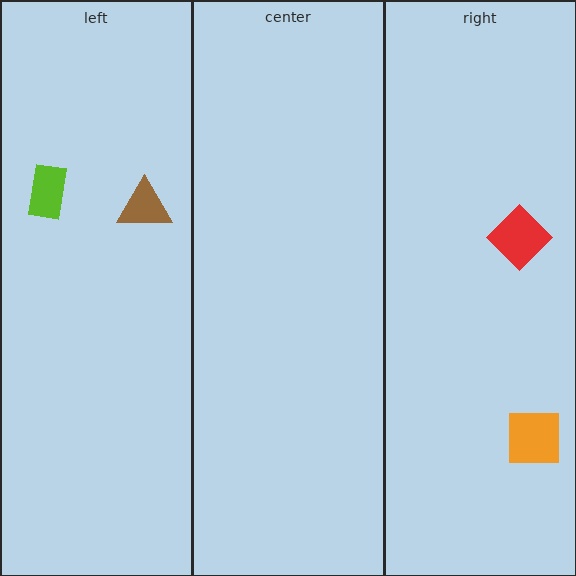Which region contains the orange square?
The right region.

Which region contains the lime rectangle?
The left region.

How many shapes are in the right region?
2.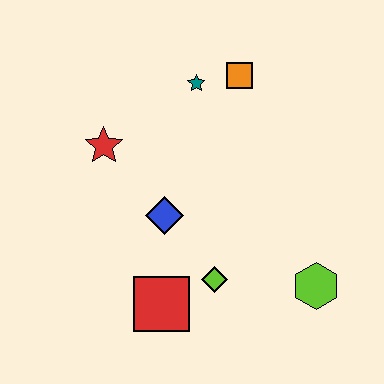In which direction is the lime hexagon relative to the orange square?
The lime hexagon is below the orange square.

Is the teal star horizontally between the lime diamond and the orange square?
No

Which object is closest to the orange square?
The teal star is closest to the orange square.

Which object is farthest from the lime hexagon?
The red star is farthest from the lime hexagon.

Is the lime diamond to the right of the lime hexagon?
No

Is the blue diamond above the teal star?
No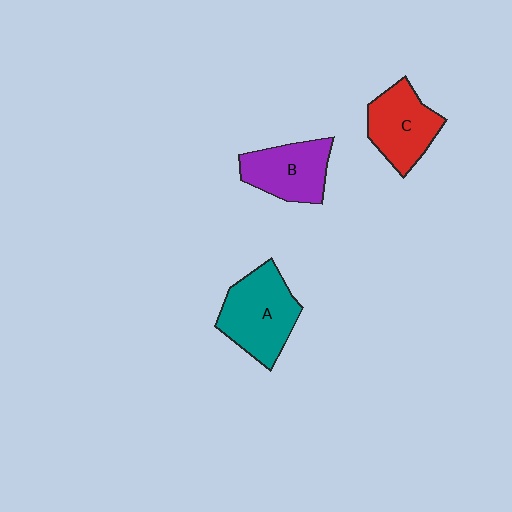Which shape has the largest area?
Shape A (teal).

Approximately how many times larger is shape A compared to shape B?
Approximately 1.2 times.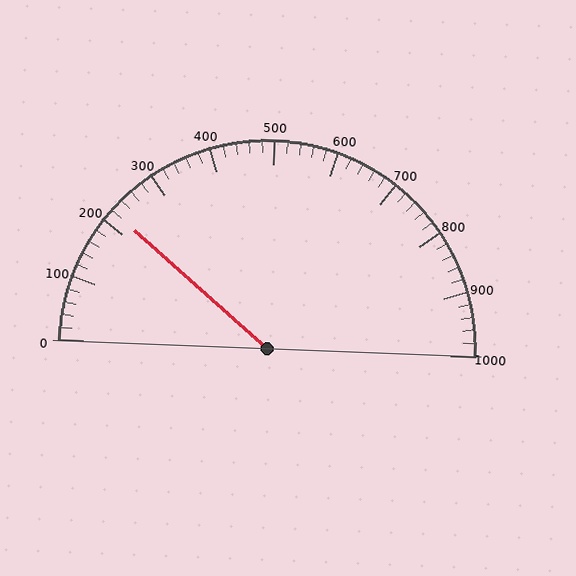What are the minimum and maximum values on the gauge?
The gauge ranges from 0 to 1000.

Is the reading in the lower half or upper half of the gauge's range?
The reading is in the lower half of the range (0 to 1000).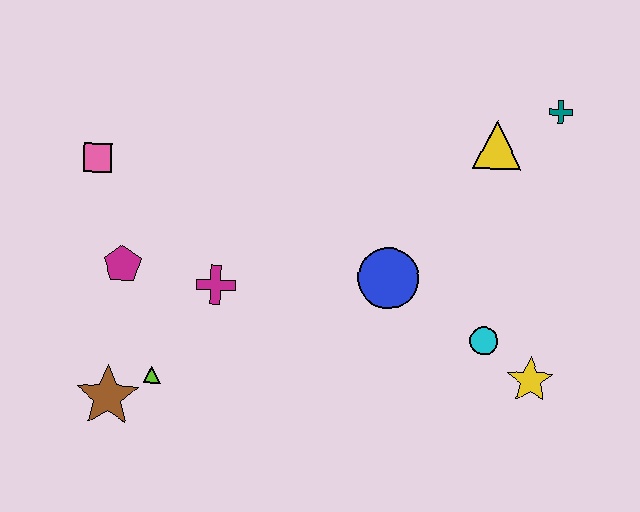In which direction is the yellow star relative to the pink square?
The yellow star is to the right of the pink square.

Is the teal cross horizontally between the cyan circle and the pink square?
No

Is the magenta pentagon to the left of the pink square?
No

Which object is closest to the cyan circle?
The yellow star is closest to the cyan circle.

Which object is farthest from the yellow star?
The pink square is farthest from the yellow star.